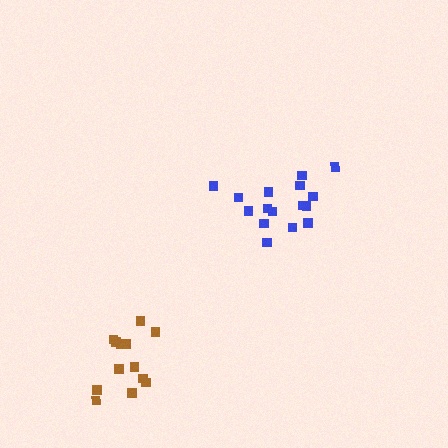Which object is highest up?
The blue cluster is topmost.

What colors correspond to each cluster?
The clusters are colored: blue, brown.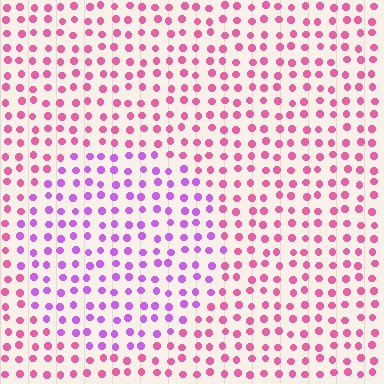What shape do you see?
I see a circle.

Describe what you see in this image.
The image is filled with small pink elements in a uniform arrangement. A circle-shaped region is visible where the elements are tinted to a slightly different hue, forming a subtle color boundary.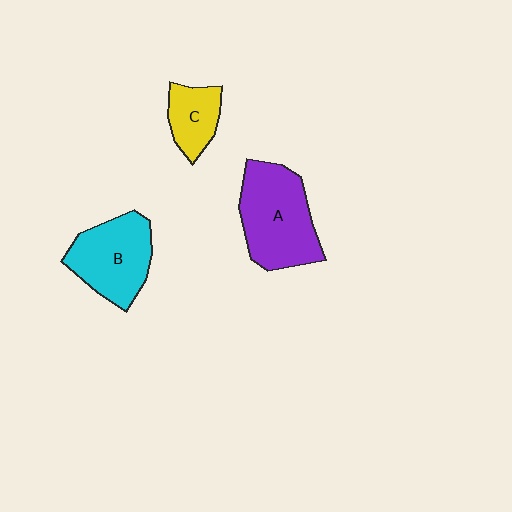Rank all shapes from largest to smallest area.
From largest to smallest: A (purple), B (cyan), C (yellow).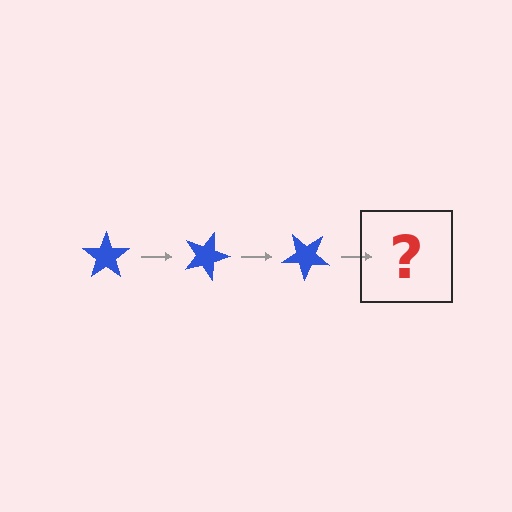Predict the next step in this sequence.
The next step is a blue star rotated 60 degrees.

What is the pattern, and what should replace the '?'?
The pattern is that the star rotates 20 degrees each step. The '?' should be a blue star rotated 60 degrees.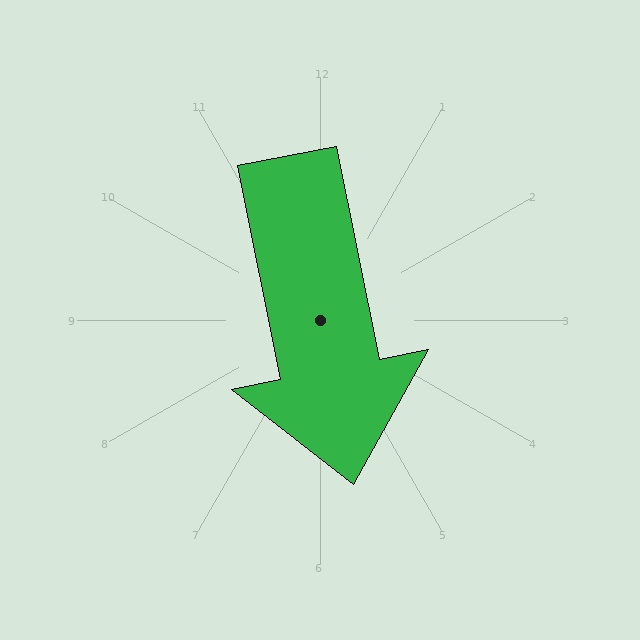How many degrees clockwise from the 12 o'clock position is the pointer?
Approximately 169 degrees.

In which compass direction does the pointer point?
South.